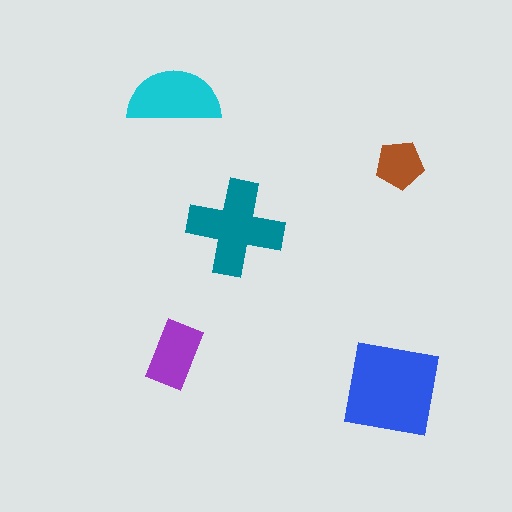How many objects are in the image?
There are 5 objects in the image.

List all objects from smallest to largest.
The brown pentagon, the purple rectangle, the cyan semicircle, the teal cross, the blue square.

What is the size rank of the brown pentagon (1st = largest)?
5th.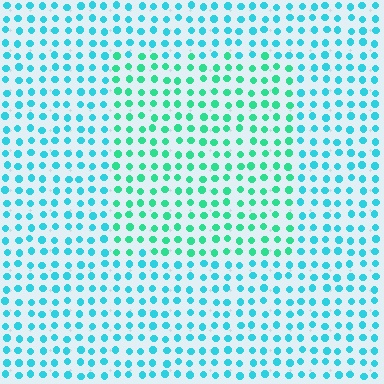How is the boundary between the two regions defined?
The boundary is defined purely by a slight shift in hue (about 32 degrees). Spacing, size, and orientation are identical on both sides.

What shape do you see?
I see a rectangle.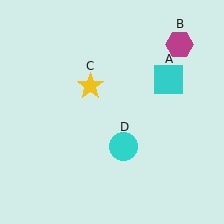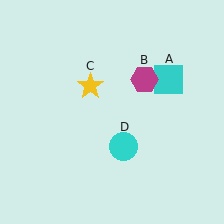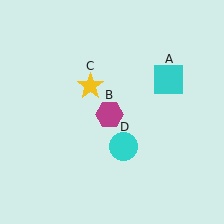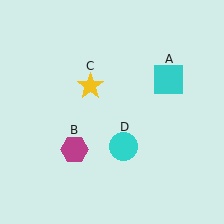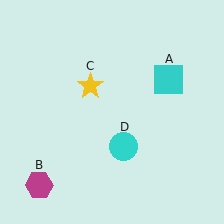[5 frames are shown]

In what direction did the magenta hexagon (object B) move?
The magenta hexagon (object B) moved down and to the left.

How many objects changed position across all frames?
1 object changed position: magenta hexagon (object B).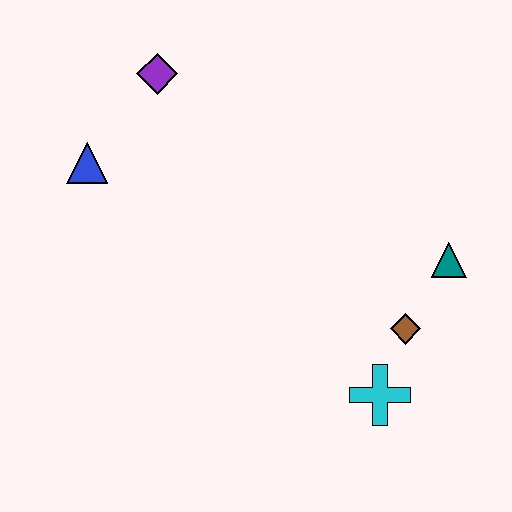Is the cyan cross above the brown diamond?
No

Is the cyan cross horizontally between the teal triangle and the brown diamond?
No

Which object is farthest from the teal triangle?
The blue triangle is farthest from the teal triangle.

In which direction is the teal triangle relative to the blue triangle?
The teal triangle is to the right of the blue triangle.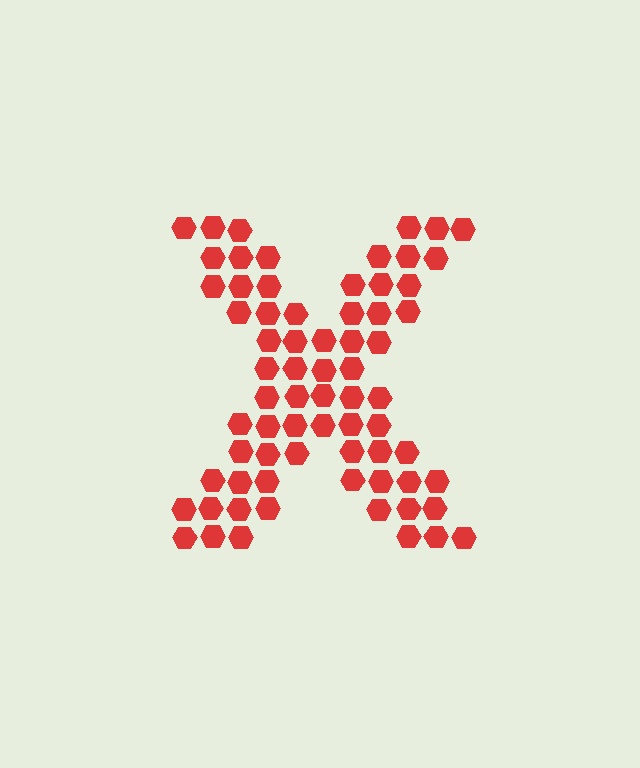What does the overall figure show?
The overall figure shows the letter X.